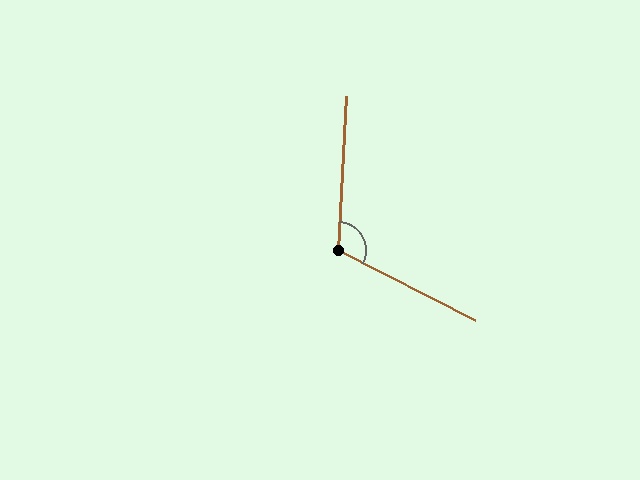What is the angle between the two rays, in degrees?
Approximately 114 degrees.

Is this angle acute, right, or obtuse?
It is obtuse.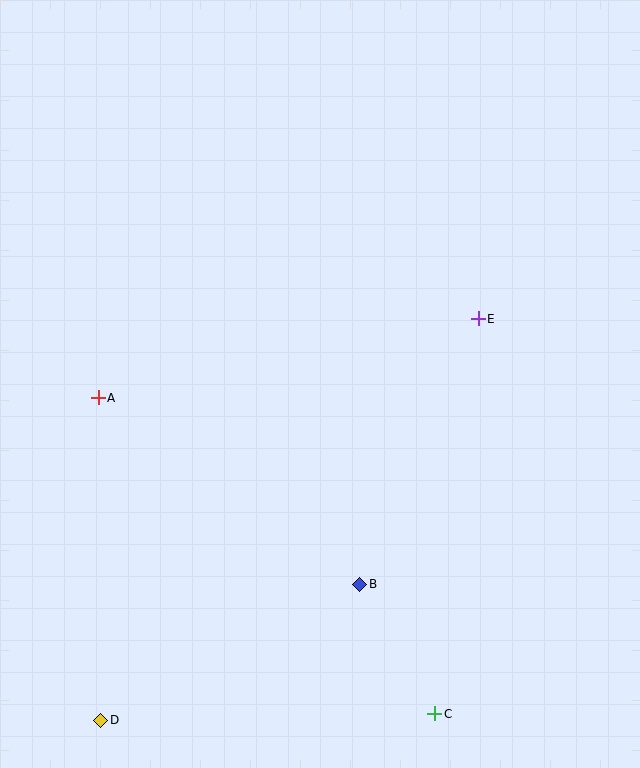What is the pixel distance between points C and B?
The distance between C and B is 150 pixels.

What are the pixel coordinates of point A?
Point A is at (98, 398).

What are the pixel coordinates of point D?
Point D is at (101, 720).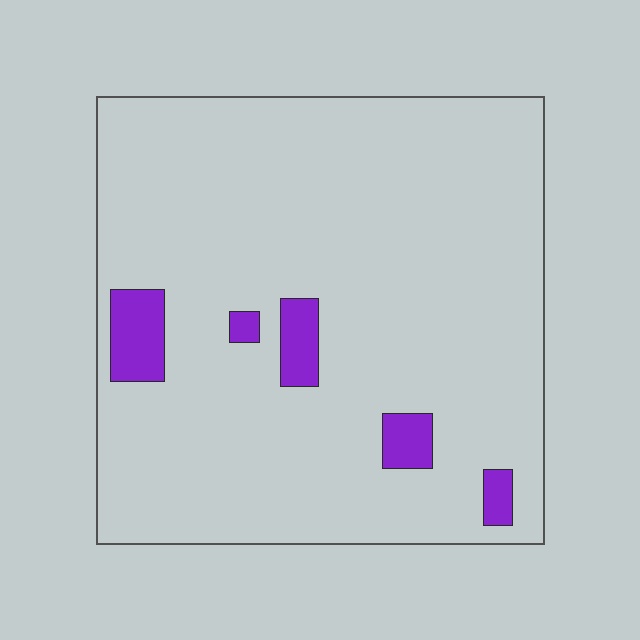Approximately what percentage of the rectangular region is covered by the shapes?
Approximately 5%.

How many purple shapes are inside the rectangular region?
5.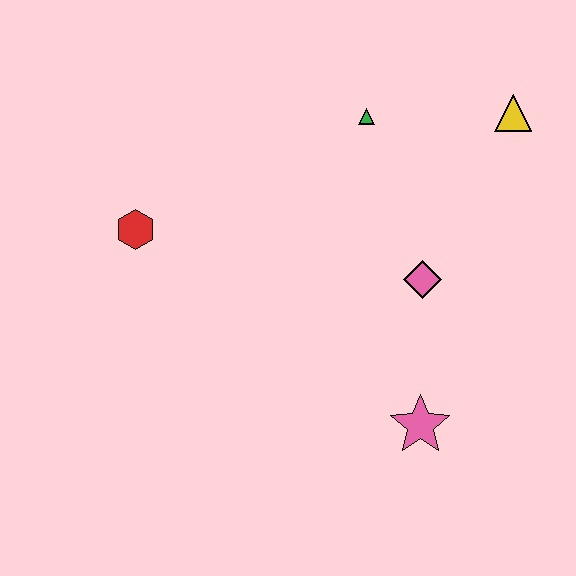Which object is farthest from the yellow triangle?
The red hexagon is farthest from the yellow triangle.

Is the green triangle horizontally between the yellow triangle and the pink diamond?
No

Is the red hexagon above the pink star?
Yes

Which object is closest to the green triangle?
The yellow triangle is closest to the green triangle.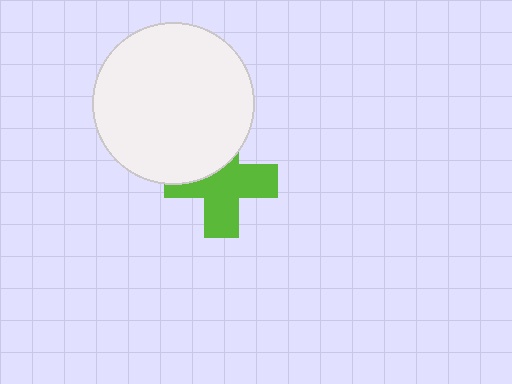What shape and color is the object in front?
The object in front is a white circle.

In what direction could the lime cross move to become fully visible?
The lime cross could move down. That would shift it out from behind the white circle entirely.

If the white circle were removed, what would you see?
You would see the complete lime cross.